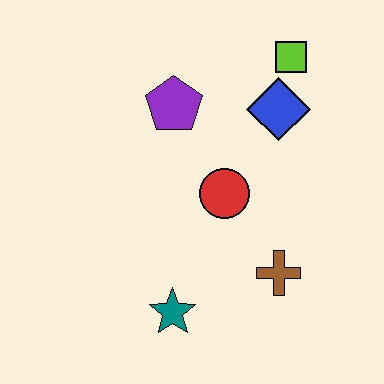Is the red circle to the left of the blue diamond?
Yes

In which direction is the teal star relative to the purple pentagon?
The teal star is below the purple pentagon.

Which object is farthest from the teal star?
The lime square is farthest from the teal star.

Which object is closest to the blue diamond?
The lime square is closest to the blue diamond.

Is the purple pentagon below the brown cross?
No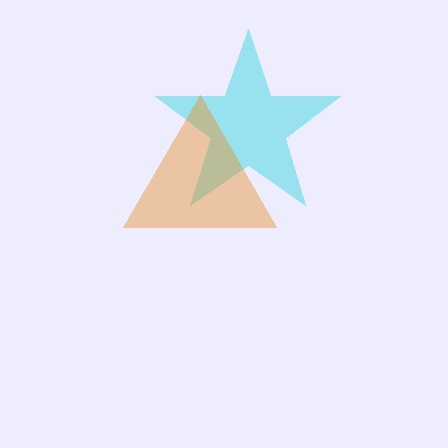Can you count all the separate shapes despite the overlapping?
Yes, there are 2 separate shapes.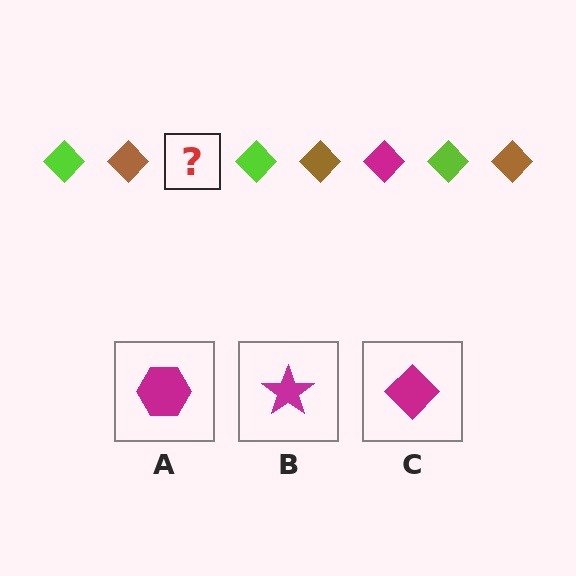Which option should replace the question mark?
Option C.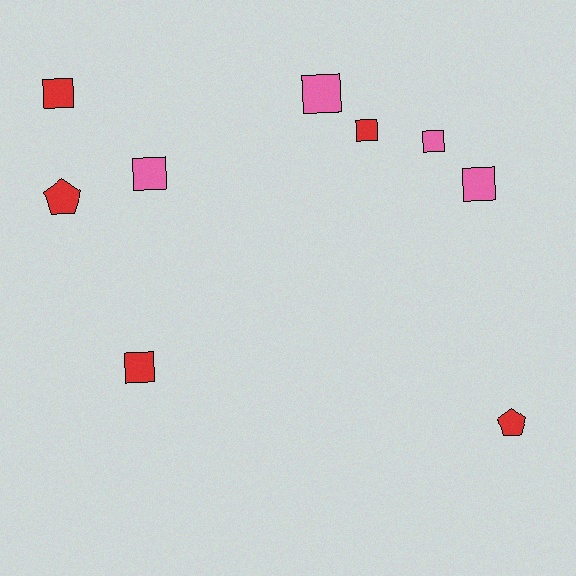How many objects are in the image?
There are 9 objects.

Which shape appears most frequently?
Square, with 7 objects.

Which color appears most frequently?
Red, with 5 objects.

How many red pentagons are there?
There are 2 red pentagons.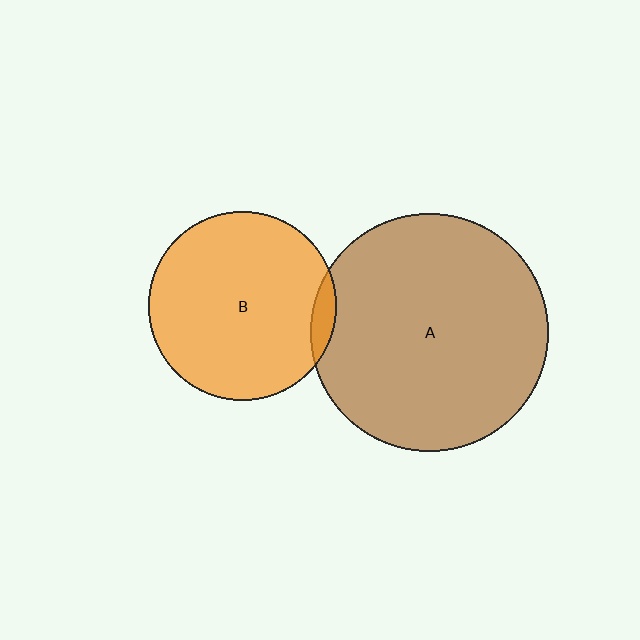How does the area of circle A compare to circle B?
Approximately 1.6 times.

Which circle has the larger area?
Circle A (brown).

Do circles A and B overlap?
Yes.